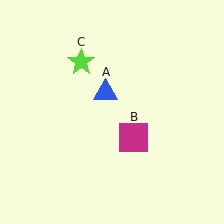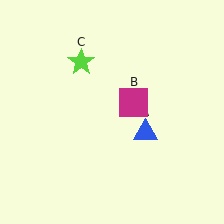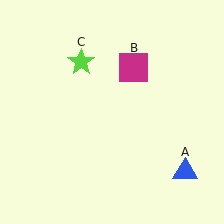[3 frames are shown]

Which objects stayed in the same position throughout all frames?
Lime star (object C) remained stationary.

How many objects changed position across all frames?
2 objects changed position: blue triangle (object A), magenta square (object B).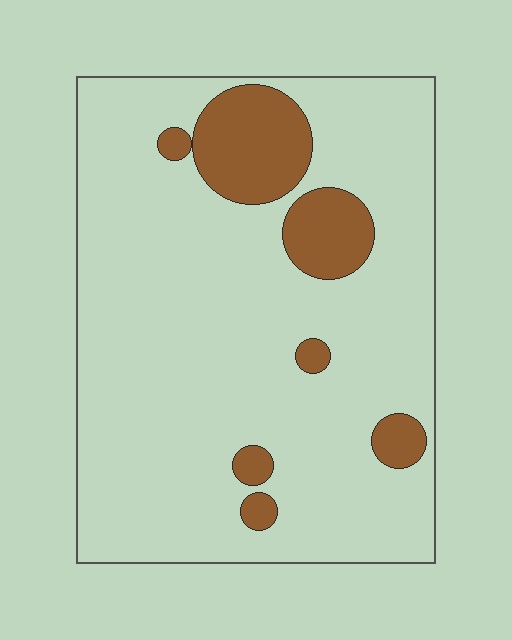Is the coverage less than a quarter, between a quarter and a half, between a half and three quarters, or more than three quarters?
Less than a quarter.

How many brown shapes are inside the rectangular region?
7.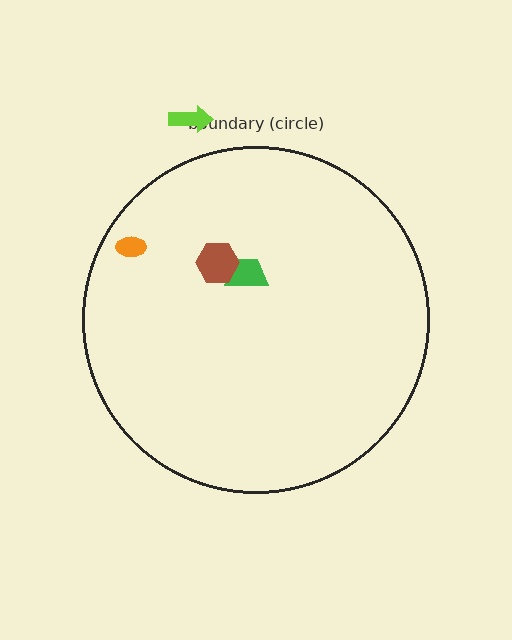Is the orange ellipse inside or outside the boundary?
Inside.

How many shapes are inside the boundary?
3 inside, 1 outside.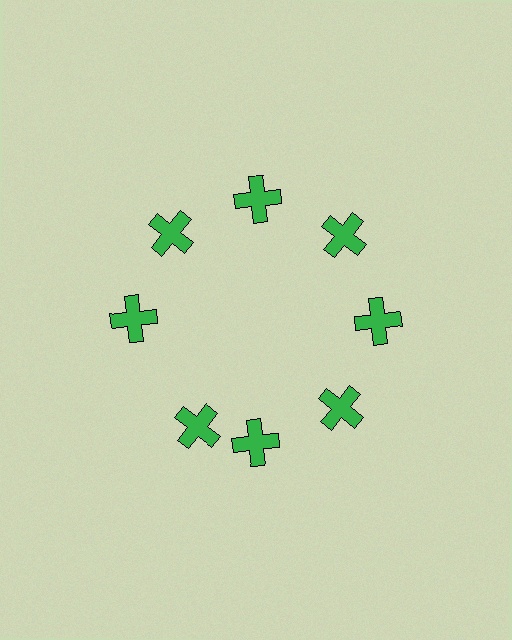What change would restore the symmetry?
The symmetry would be restored by rotating it back into even spacing with its neighbors so that all 8 crosses sit at equal angles and equal distance from the center.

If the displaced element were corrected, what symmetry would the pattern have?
It would have 8-fold rotational symmetry — the pattern would map onto itself every 45 degrees.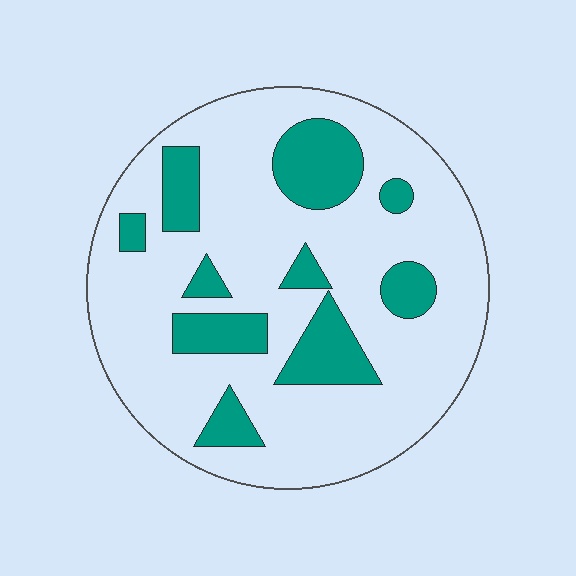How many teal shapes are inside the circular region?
10.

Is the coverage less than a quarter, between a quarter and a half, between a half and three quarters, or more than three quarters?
Less than a quarter.